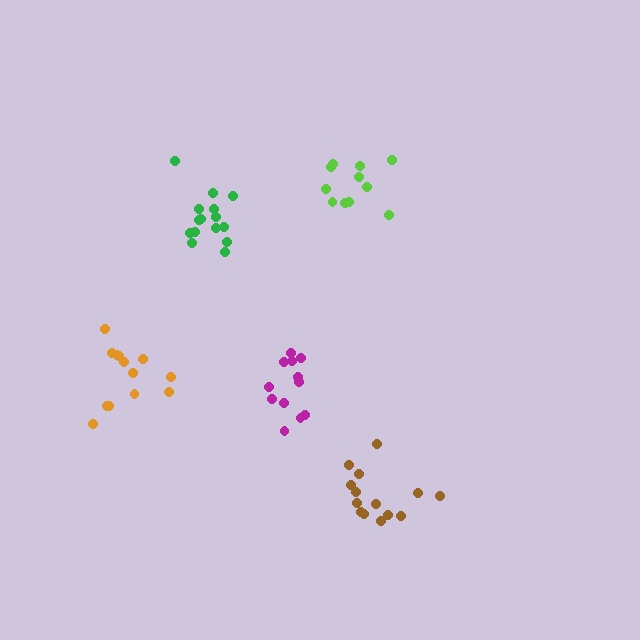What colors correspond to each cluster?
The clusters are colored: brown, orange, magenta, green, lime.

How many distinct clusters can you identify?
There are 5 distinct clusters.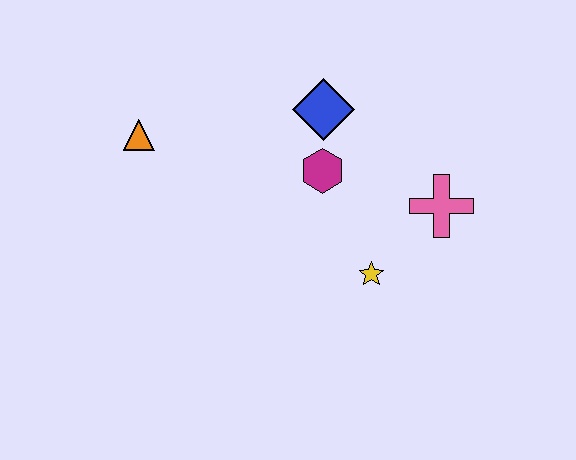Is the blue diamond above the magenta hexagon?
Yes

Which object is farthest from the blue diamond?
The orange triangle is farthest from the blue diamond.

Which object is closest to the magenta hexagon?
The blue diamond is closest to the magenta hexagon.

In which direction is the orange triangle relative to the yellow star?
The orange triangle is to the left of the yellow star.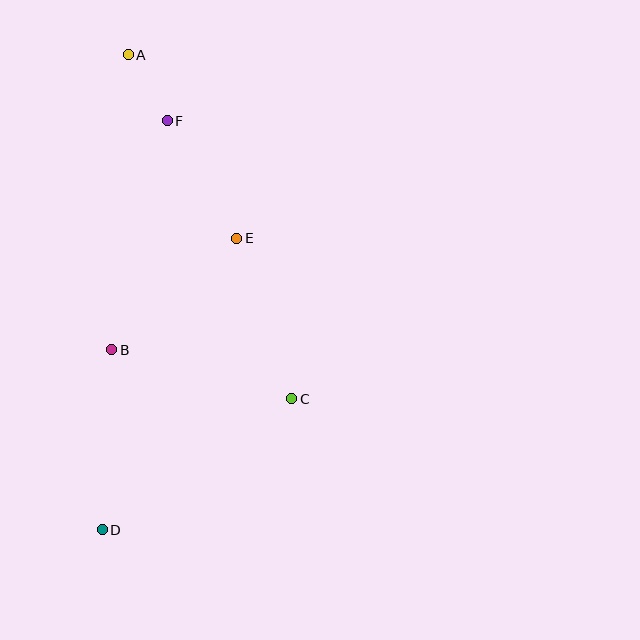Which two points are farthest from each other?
Points A and D are farthest from each other.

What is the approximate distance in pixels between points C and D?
The distance between C and D is approximately 230 pixels.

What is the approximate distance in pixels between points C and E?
The distance between C and E is approximately 170 pixels.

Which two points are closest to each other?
Points A and F are closest to each other.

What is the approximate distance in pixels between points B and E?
The distance between B and E is approximately 168 pixels.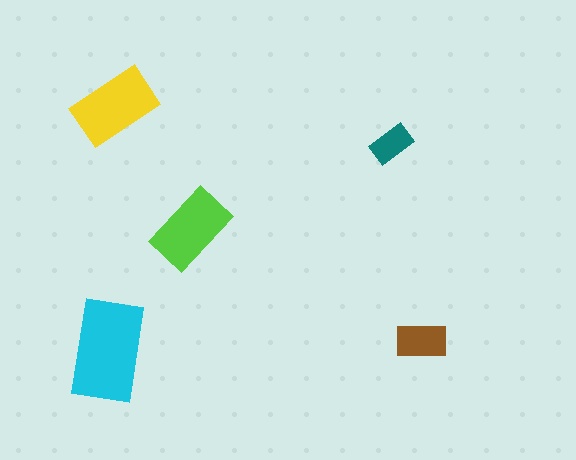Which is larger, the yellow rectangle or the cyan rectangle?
The cyan one.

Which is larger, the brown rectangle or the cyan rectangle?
The cyan one.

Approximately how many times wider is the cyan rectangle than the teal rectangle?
About 2.5 times wider.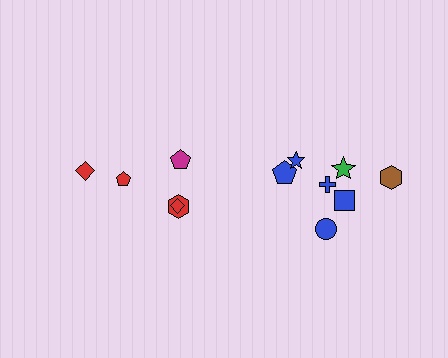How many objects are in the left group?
There are 5 objects.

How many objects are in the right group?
There are 7 objects.